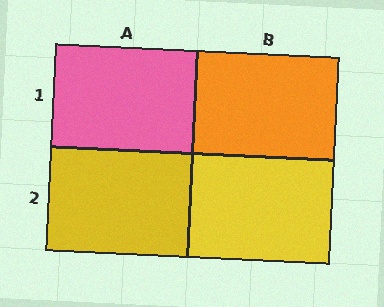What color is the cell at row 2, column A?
Yellow.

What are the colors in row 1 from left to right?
Pink, orange.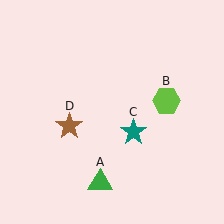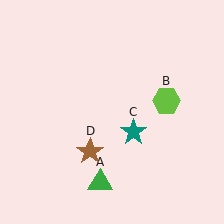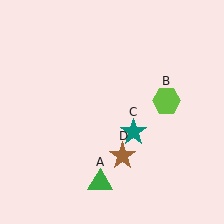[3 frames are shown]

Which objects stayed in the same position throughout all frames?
Green triangle (object A) and lime hexagon (object B) and teal star (object C) remained stationary.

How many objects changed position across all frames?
1 object changed position: brown star (object D).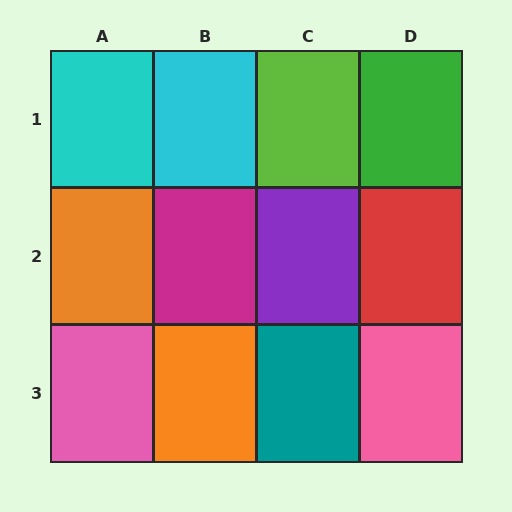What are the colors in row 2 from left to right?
Orange, magenta, purple, red.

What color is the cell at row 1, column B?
Cyan.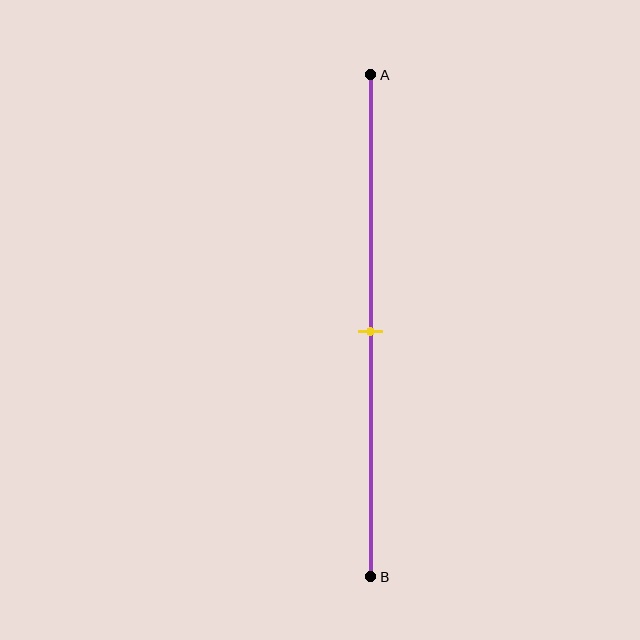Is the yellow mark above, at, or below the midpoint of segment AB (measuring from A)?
The yellow mark is approximately at the midpoint of segment AB.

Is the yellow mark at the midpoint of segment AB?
Yes, the mark is approximately at the midpoint.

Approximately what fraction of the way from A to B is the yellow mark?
The yellow mark is approximately 50% of the way from A to B.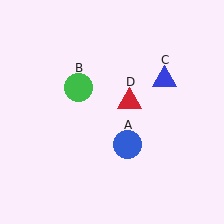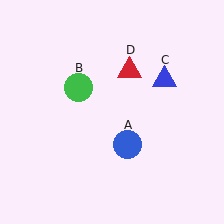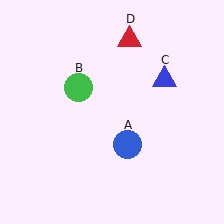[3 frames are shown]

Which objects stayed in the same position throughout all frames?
Blue circle (object A) and green circle (object B) and blue triangle (object C) remained stationary.